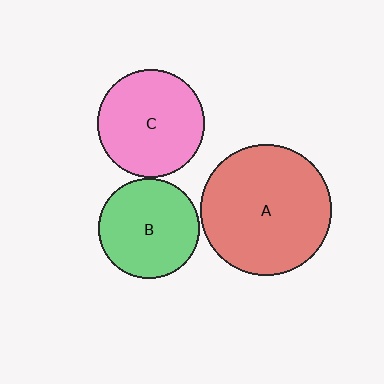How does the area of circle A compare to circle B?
Approximately 1.7 times.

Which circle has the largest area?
Circle A (red).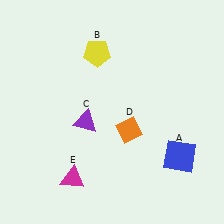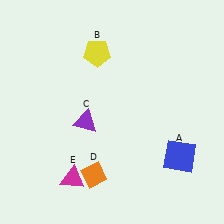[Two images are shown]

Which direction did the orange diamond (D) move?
The orange diamond (D) moved down.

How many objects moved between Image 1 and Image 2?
1 object moved between the two images.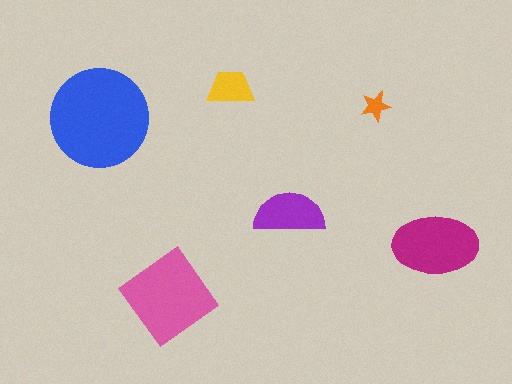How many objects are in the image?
There are 6 objects in the image.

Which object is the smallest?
The orange star.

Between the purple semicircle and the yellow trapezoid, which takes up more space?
The purple semicircle.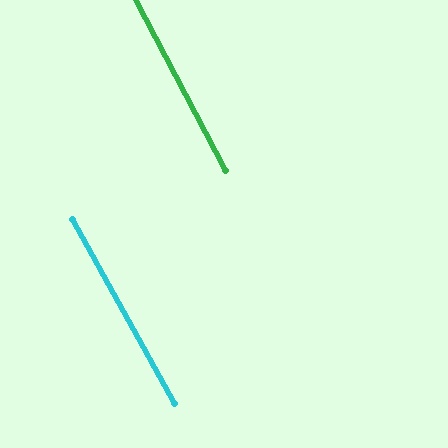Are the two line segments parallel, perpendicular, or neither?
Parallel — their directions differ by only 1.3°.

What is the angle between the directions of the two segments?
Approximately 1 degree.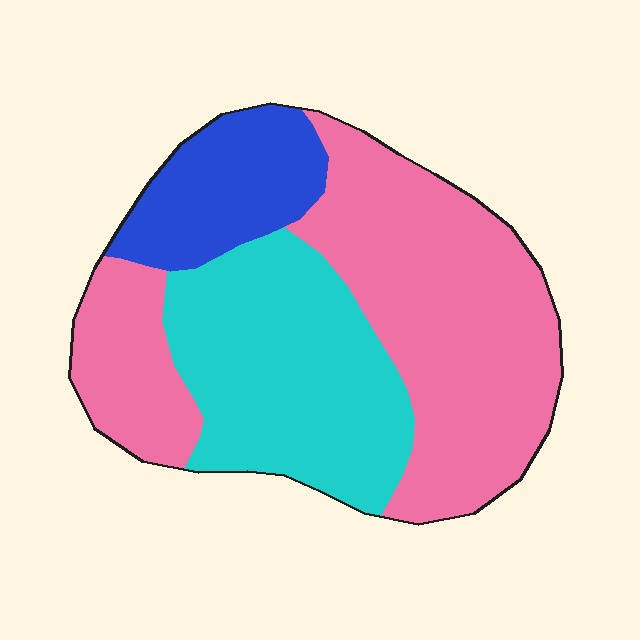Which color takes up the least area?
Blue, at roughly 15%.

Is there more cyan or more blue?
Cyan.